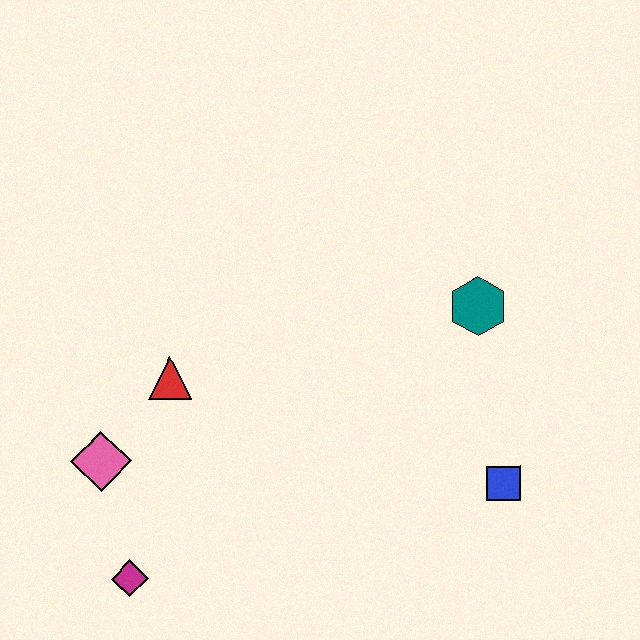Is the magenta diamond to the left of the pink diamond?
No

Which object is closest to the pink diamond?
The red triangle is closest to the pink diamond.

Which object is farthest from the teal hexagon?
The magenta diamond is farthest from the teal hexagon.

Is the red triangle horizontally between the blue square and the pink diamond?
Yes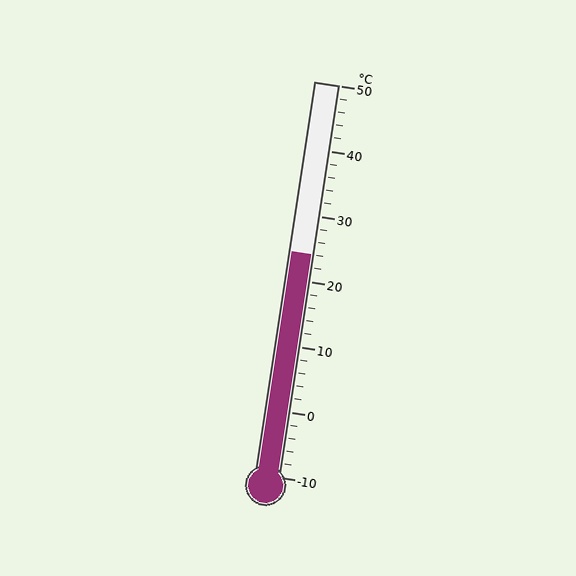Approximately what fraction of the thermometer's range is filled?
The thermometer is filled to approximately 55% of its range.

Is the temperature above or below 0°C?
The temperature is above 0°C.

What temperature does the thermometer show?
The thermometer shows approximately 24°C.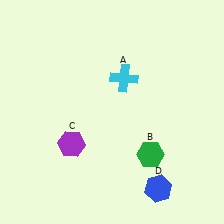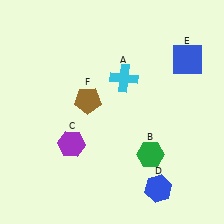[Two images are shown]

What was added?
A blue square (E), a brown pentagon (F) were added in Image 2.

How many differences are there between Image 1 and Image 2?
There are 2 differences between the two images.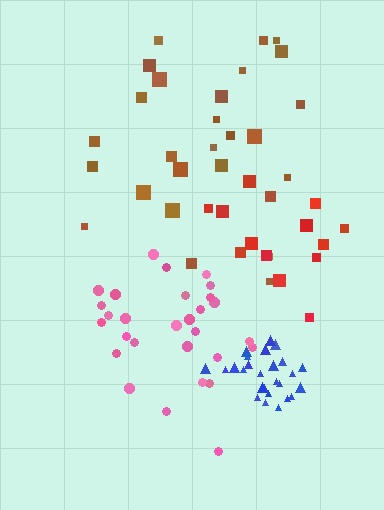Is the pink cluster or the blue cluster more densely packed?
Blue.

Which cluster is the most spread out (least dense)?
Red.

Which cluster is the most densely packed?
Blue.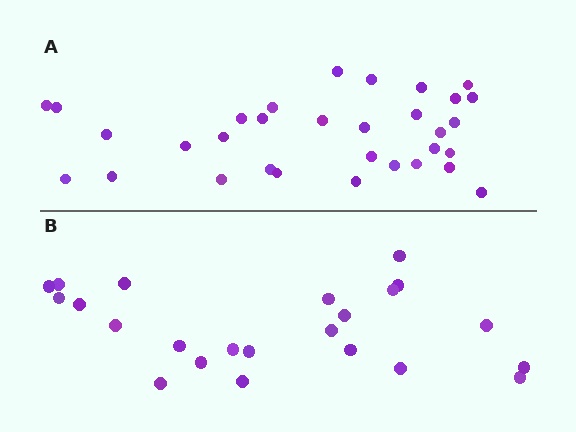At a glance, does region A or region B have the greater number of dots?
Region A (the top region) has more dots.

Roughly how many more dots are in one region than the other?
Region A has roughly 8 or so more dots than region B.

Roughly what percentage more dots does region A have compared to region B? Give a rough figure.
About 40% more.